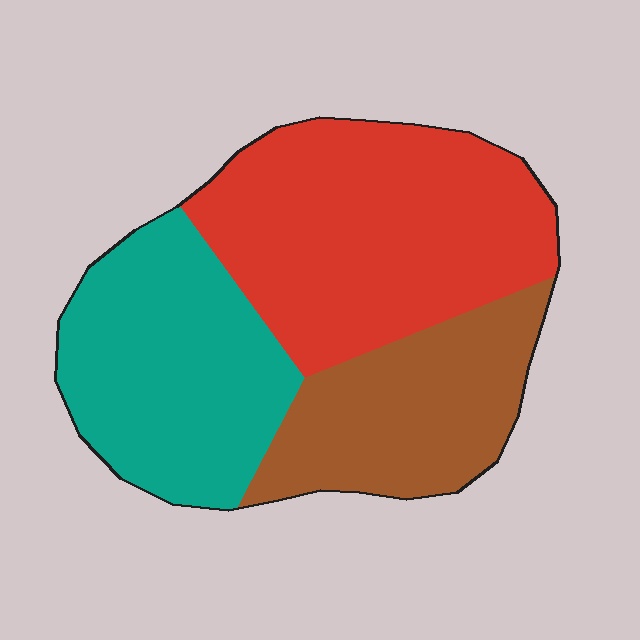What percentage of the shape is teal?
Teal takes up between a quarter and a half of the shape.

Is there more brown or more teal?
Teal.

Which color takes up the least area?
Brown, at roughly 25%.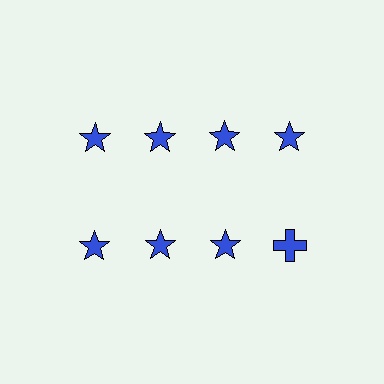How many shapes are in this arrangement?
There are 8 shapes arranged in a grid pattern.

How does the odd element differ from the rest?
It has a different shape: cross instead of star.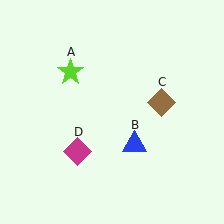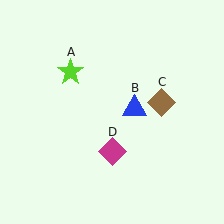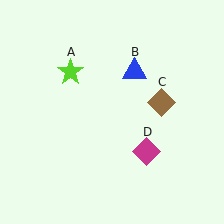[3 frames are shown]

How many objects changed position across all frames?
2 objects changed position: blue triangle (object B), magenta diamond (object D).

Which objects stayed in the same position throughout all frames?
Lime star (object A) and brown diamond (object C) remained stationary.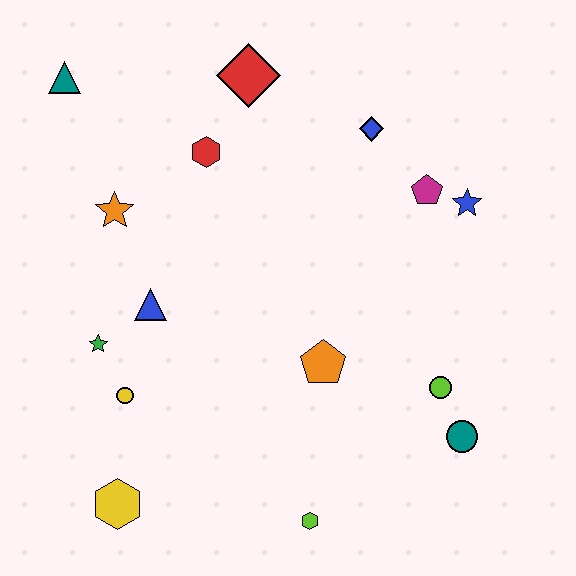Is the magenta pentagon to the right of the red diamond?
Yes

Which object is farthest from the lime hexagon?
The teal triangle is farthest from the lime hexagon.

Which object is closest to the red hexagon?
The red diamond is closest to the red hexagon.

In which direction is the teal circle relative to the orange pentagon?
The teal circle is to the right of the orange pentagon.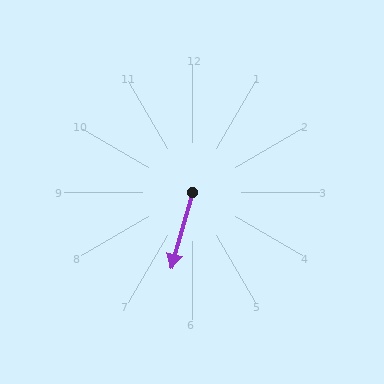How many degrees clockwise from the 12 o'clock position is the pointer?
Approximately 196 degrees.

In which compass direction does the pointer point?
South.